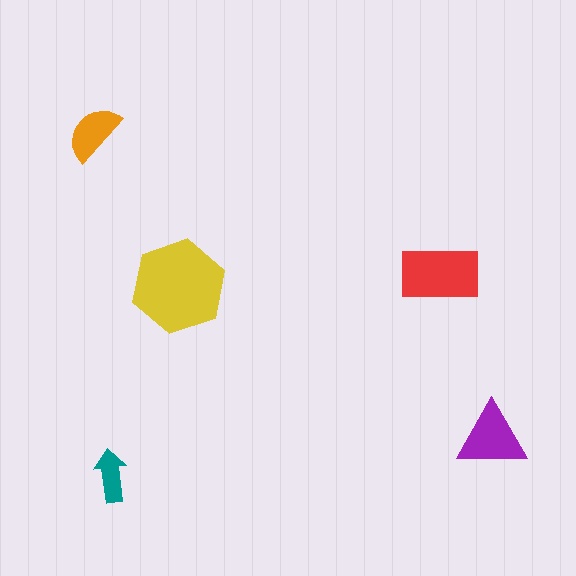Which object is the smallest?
The teal arrow.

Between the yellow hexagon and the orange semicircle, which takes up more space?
The yellow hexagon.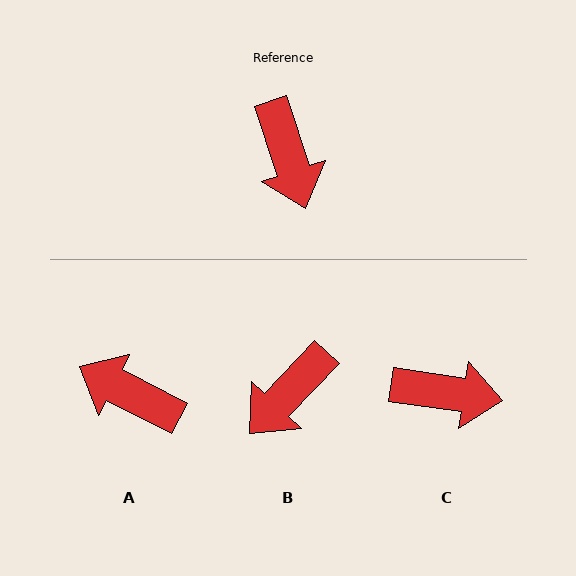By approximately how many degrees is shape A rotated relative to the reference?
Approximately 135 degrees clockwise.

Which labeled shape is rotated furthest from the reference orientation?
A, about 135 degrees away.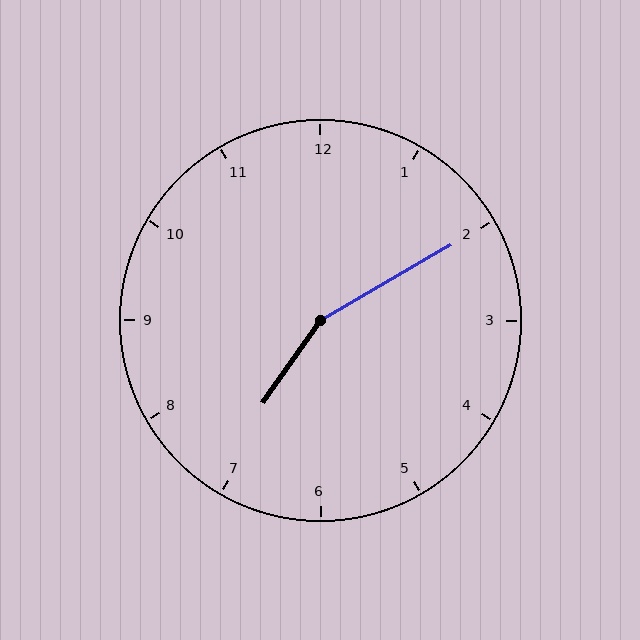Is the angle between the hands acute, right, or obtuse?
It is obtuse.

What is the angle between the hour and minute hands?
Approximately 155 degrees.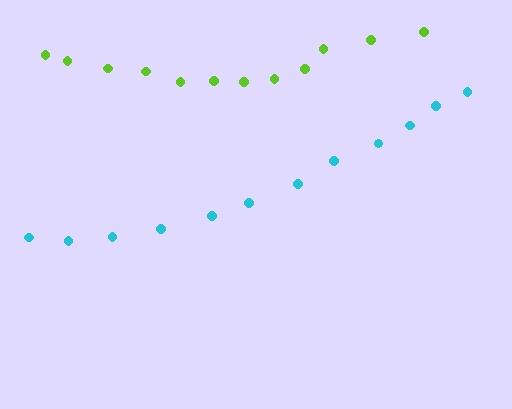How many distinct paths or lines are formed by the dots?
There are 2 distinct paths.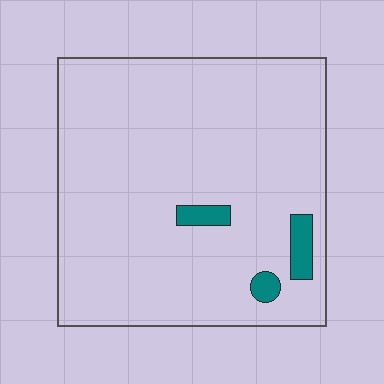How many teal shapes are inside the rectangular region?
3.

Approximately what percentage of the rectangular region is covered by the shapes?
Approximately 5%.